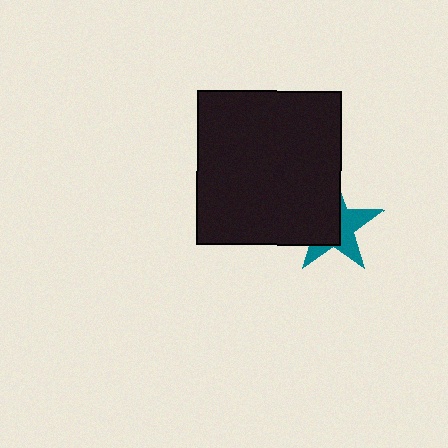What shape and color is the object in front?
The object in front is a black rectangle.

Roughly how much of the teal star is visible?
A small part of it is visible (roughly 43%).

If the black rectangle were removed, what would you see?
You would see the complete teal star.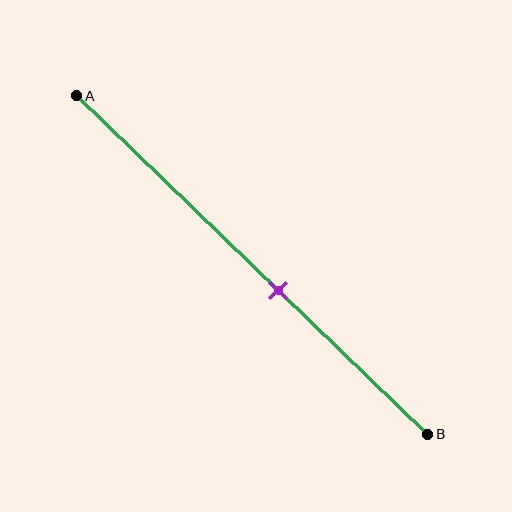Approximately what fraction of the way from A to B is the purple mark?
The purple mark is approximately 60% of the way from A to B.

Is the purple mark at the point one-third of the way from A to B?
No, the mark is at about 60% from A, not at the 33% one-third point.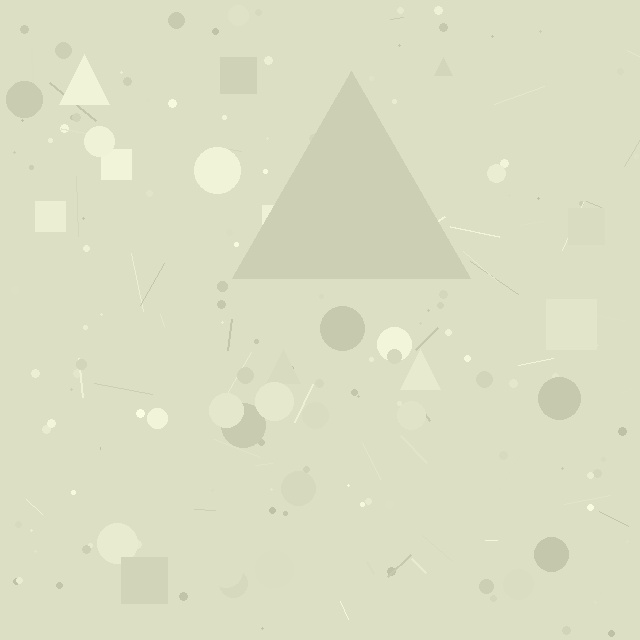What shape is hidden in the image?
A triangle is hidden in the image.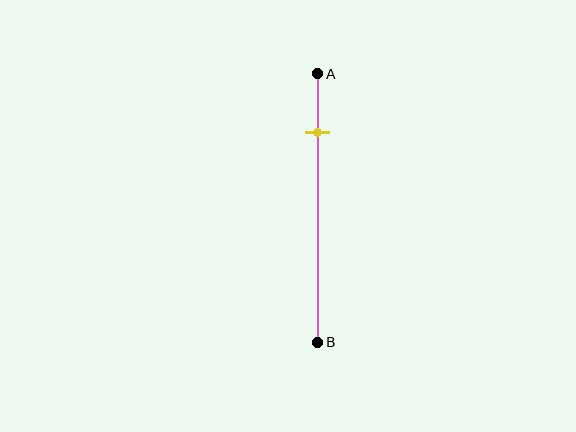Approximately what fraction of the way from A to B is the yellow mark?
The yellow mark is approximately 20% of the way from A to B.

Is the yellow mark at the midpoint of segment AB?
No, the mark is at about 20% from A, not at the 50% midpoint.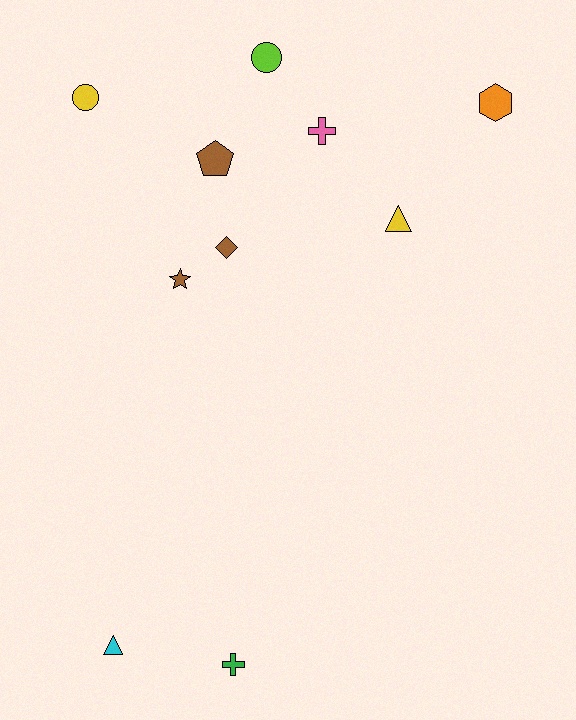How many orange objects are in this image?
There is 1 orange object.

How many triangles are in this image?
There are 2 triangles.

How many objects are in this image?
There are 10 objects.